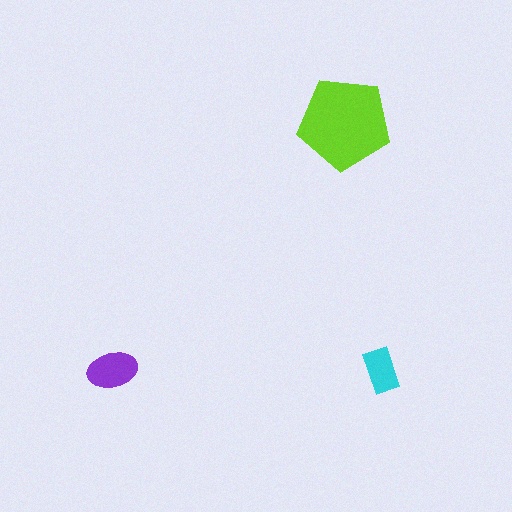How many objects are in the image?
There are 3 objects in the image.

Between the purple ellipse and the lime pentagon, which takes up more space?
The lime pentagon.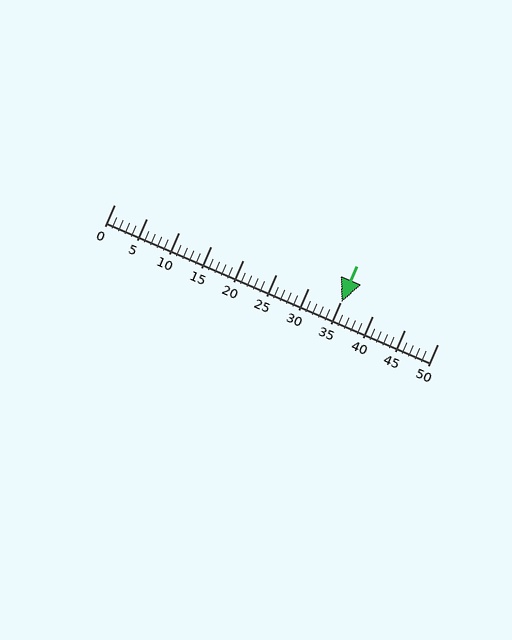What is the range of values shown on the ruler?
The ruler shows values from 0 to 50.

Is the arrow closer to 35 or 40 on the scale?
The arrow is closer to 35.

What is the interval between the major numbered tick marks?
The major tick marks are spaced 5 units apart.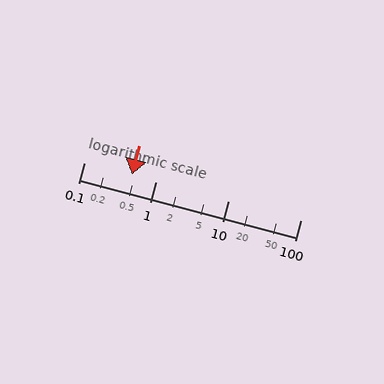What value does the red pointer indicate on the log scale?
The pointer indicates approximately 0.46.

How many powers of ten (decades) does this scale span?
The scale spans 3 decades, from 0.1 to 100.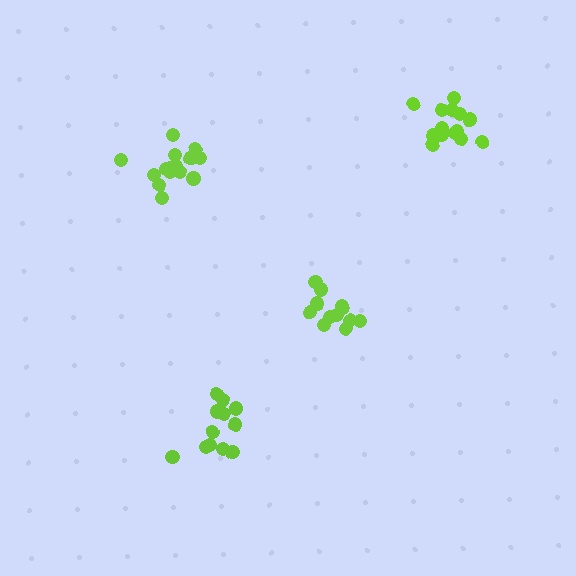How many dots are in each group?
Group 1: 13 dots, Group 2: 16 dots, Group 3: 16 dots, Group 4: 12 dots (57 total).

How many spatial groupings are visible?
There are 4 spatial groupings.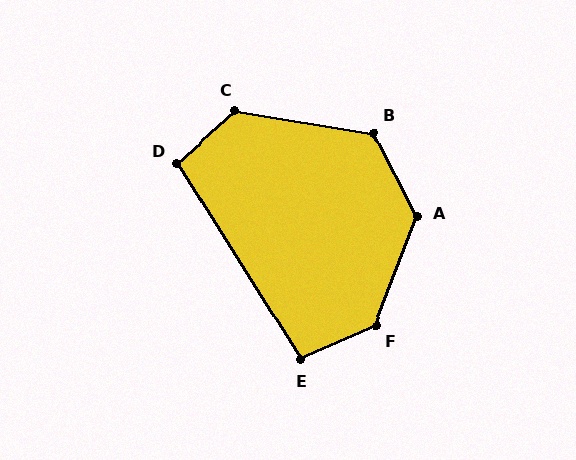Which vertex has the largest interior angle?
F, at approximately 135 degrees.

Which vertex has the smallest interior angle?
E, at approximately 98 degrees.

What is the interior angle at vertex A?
Approximately 132 degrees (obtuse).